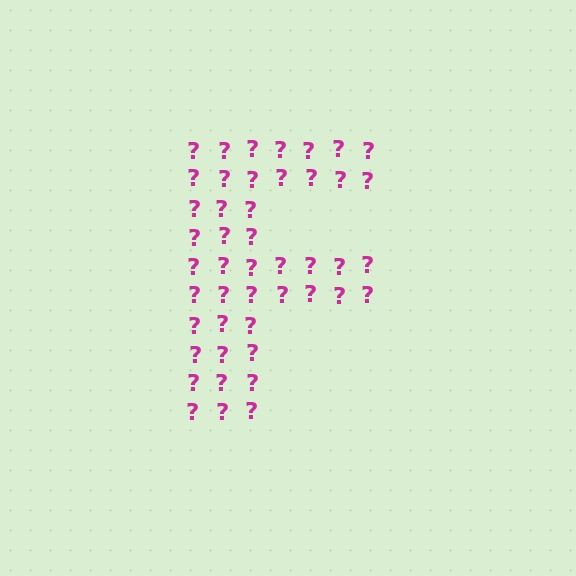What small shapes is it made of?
It is made of small question marks.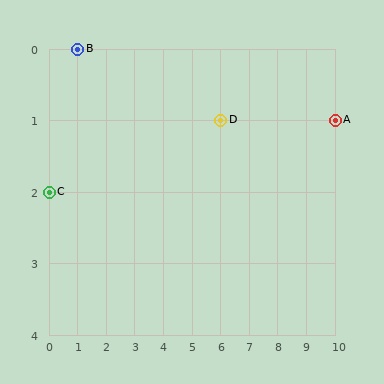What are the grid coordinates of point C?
Point C is at grid coordinates (0, 2).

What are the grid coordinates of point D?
Point D is at grid coordinates (6, 1).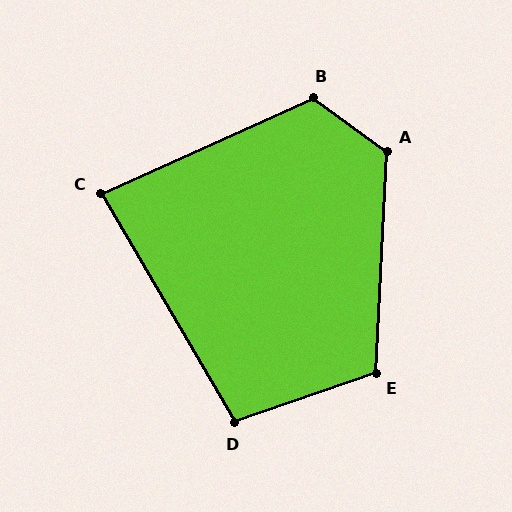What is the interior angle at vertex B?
Approximately 120 degrees (obtuse).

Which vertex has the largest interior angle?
A, at approximately 123 degrees.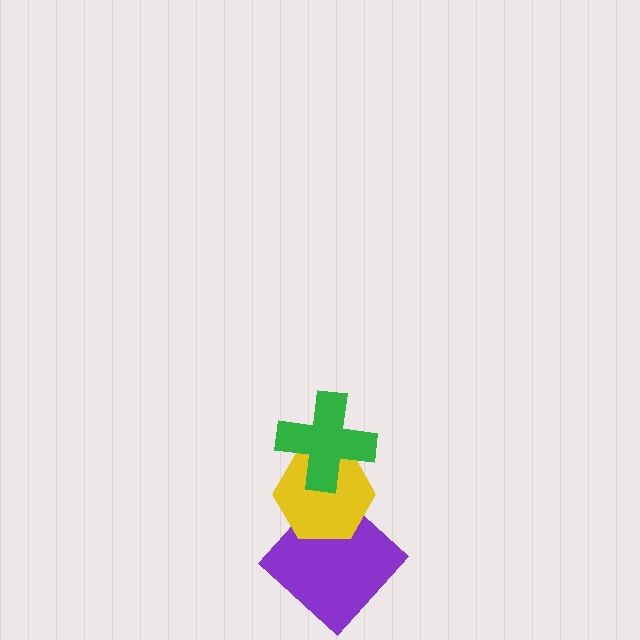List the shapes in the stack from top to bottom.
From top to bottom: the green cross, the yellow hexagon, the purple diamond.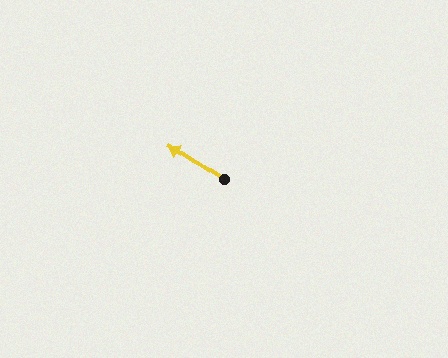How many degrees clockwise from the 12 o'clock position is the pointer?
Approximately 303 degrees.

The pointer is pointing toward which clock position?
Roughly 10 o'clock.